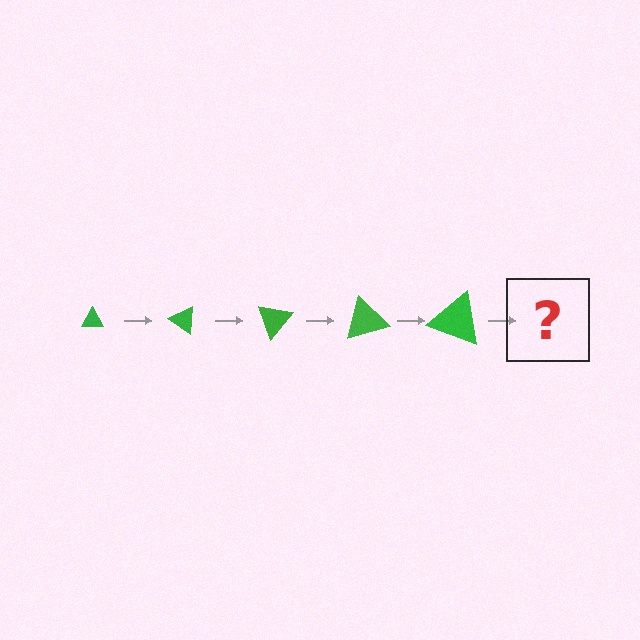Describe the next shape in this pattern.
It should be a triangle, larger than the previous one and rotated 175 degrees from the start.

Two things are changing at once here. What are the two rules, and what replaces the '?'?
The two rules are that the triangle grows larger each step and it rotates 35 degrees each step. The '?' should be a triangle, larger than the previous one and rotated 175 degrees from the start.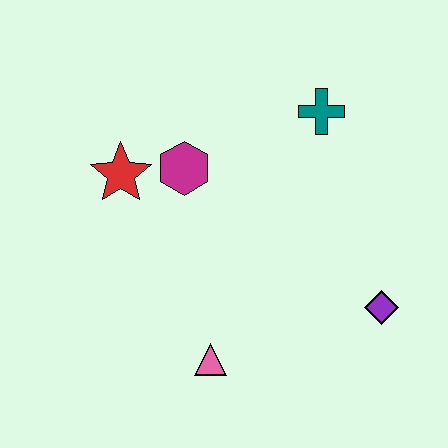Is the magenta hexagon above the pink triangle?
Yes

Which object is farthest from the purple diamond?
The red star is farthest from the purple diamond.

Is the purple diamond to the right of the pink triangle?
Yes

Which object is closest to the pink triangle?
The purple diamond is closest to the pink triangle.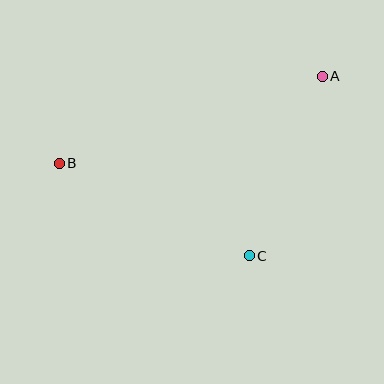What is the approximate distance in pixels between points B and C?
The distance between B and C is approximately 212 pixels.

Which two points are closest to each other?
Points A and C are closest to each other.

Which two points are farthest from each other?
Points A and B are farthest from each other.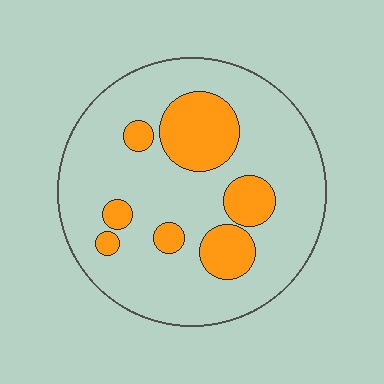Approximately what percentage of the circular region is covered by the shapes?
Approximately 20%.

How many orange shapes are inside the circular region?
7.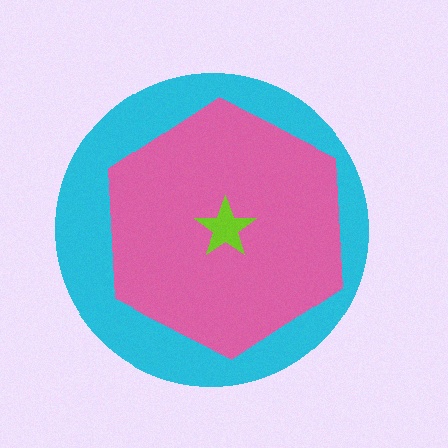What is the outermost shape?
The cyan circle.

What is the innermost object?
The lime star.